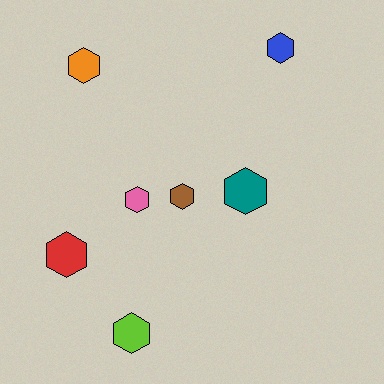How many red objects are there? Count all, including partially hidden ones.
There is 1 red object.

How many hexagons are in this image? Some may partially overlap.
There are 7 hexagons.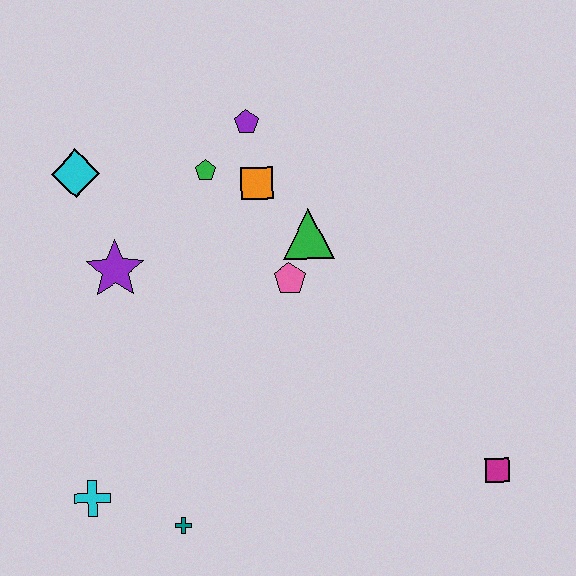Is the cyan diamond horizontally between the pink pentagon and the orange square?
No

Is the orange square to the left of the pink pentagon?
Yes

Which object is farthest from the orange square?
The magenta square is farthest from the orange square.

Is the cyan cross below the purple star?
Yes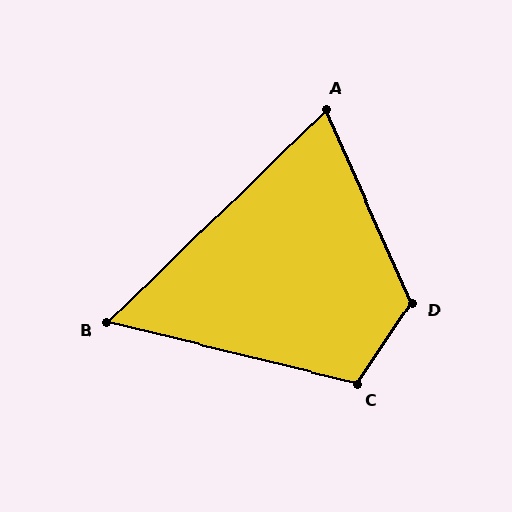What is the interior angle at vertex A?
Approximately 69 degrees (acute).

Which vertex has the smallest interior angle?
B, at approximately 58 degrees.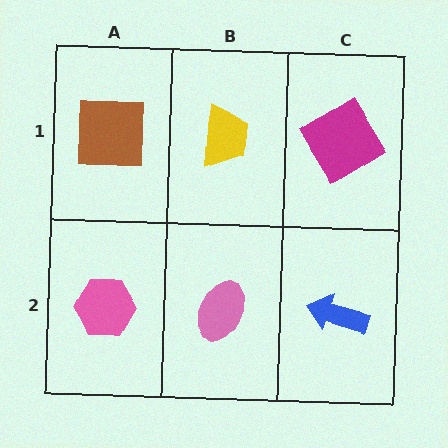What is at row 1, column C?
A magenta diamond.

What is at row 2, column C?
A blue arrow.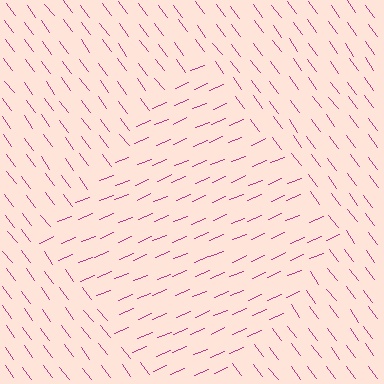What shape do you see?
I see a diamond.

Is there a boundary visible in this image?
Yes, there is a texture boundary formed by a change in line orientation.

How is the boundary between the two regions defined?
The boundary is defined purely by a change in line orientation (approximately 77 degrees difference). All lines are the same color and thickness.